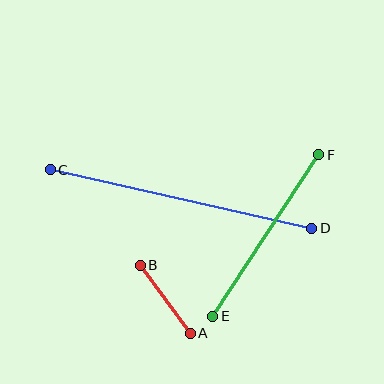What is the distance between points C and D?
The distance is approximately 268 pixels.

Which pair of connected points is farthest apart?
Points C and D are farthest apart.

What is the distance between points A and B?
The distance is approximately 84 pixels.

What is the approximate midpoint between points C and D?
The midpoint is at approximately (181, 199) pixels.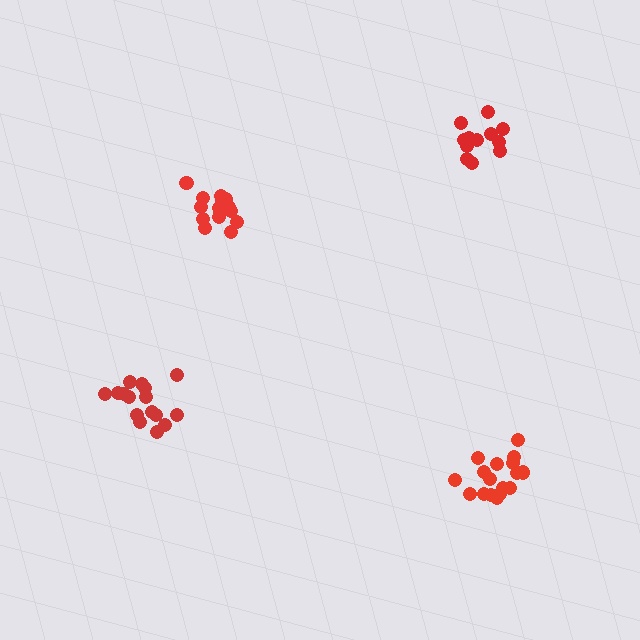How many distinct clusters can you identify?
There are 4 distinct clusters.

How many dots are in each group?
Group 1: 17 dots, Group 2: 12 dots, Group 3: 16 dots, Group 4: 16 dots (61 total).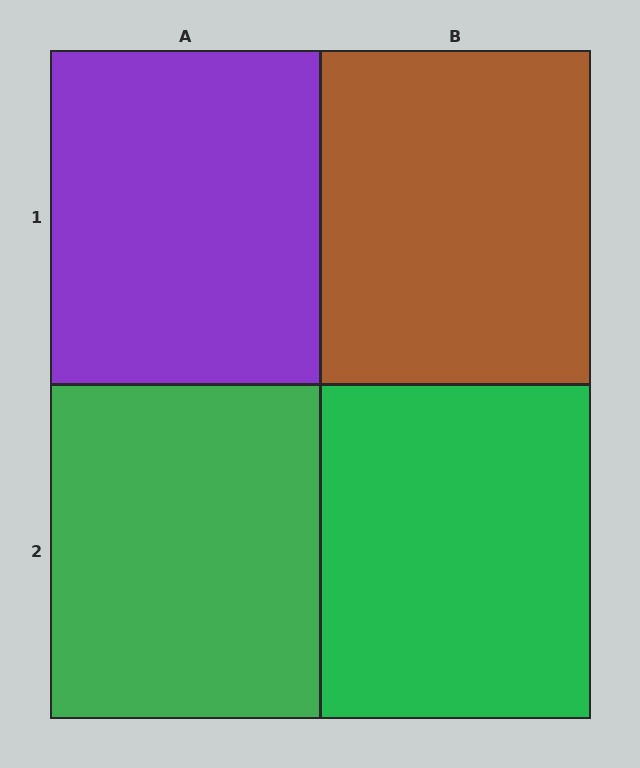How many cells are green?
2 cells are green.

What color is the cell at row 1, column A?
Purple.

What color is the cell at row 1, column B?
Brown.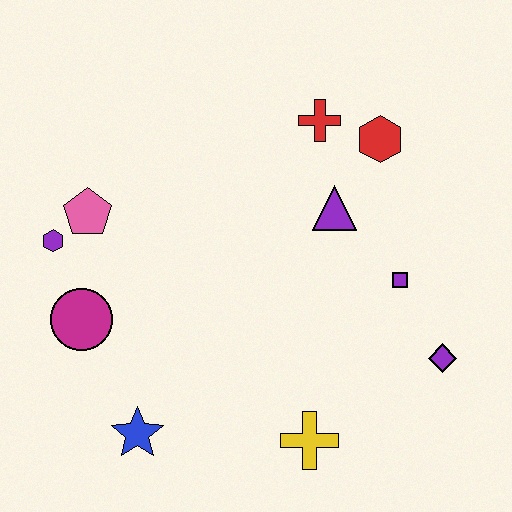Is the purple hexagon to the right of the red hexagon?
No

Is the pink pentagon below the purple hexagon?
No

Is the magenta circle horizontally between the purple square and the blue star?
No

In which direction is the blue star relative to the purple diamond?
The blue star is to the left of the purple diamond.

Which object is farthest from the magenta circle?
The purple diamond is farthest from the magenta circle.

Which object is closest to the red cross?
The red hexagon is closest to the red cross.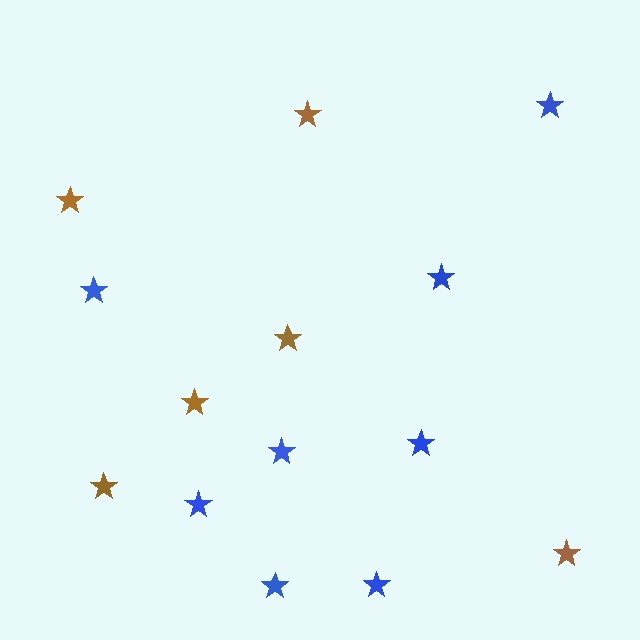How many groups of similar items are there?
There are 2 groups: one group of brown stars (6) and one group of blue stars (8).